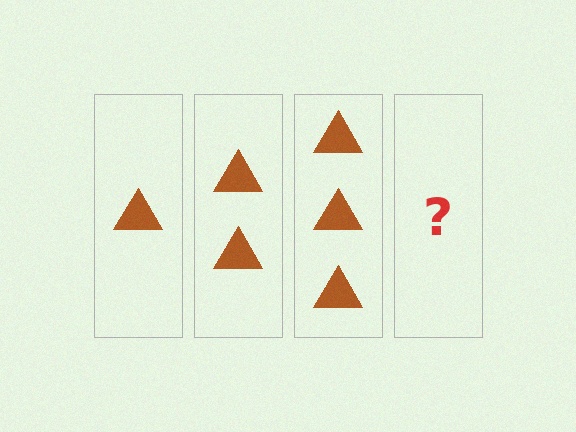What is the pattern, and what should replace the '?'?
The pattern is that each step adds one more triangle. The '?' should be 4 triangles.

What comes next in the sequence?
The next element should be 4 triangles.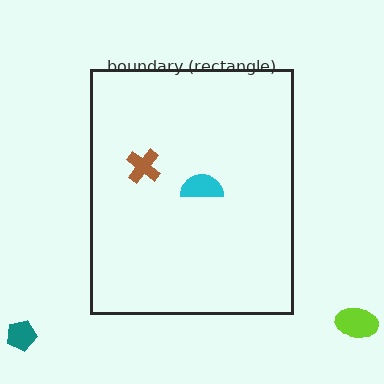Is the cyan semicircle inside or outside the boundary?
Inside.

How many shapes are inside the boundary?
2 inside, 2 outside.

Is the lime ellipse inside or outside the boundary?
Outside.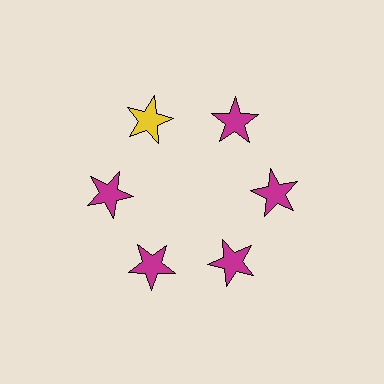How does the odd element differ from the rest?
It has a different color: yellow instead of magenta.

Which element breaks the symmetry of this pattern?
The yellow star at roughly the 11 o'clock position breaks the symmetry. All other shapes are magenta stars.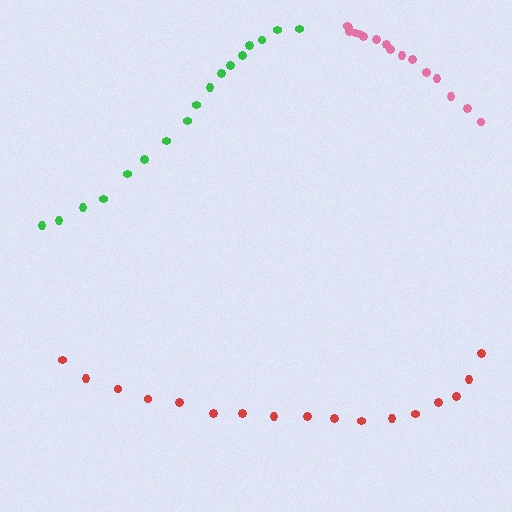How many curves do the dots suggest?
There are 3 distinct paths.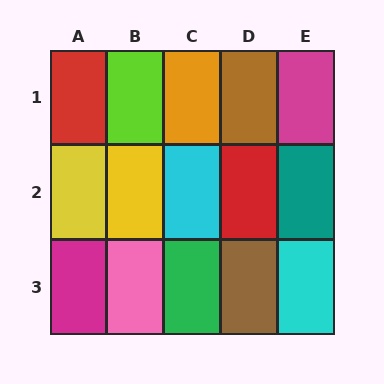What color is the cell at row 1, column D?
Brown.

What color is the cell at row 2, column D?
Red.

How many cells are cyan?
2 cells are cyan.